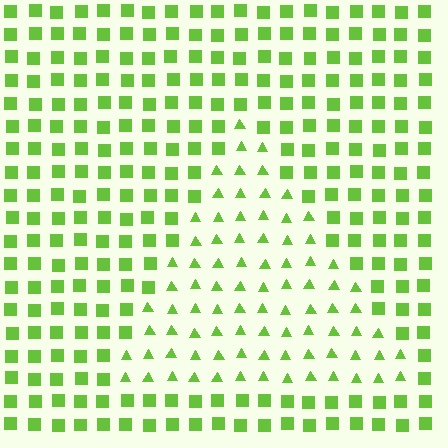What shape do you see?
I see a triangle.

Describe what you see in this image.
The image is filled with small lime elements arranged in a uniform grid. A triangle-shaped region contains triangles, while the surrounding area contains squares. The boundary is defined purely by the change in element shape.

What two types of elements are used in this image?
The image uses triangles inside the triangle region and squares outside it.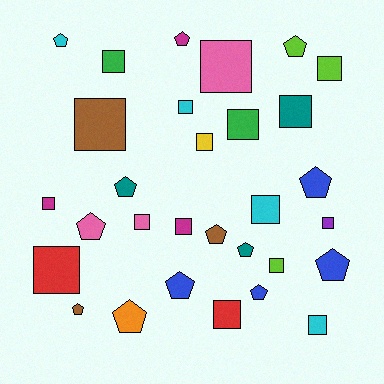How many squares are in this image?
There are 17 squares.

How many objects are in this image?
There are 30 objects.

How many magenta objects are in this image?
There are 3 magenta objects.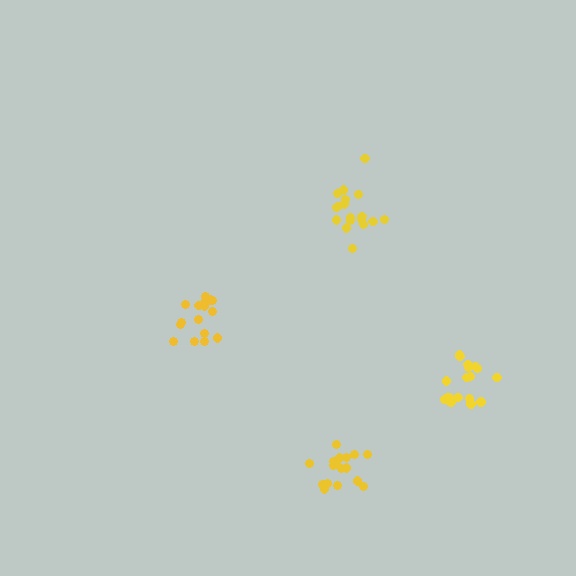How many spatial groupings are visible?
There are 4 spatial groupings.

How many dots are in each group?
Group 1: 17 dots, Group 2: 19 dots, Group 3: 16 dots, Group 4: 18 dots (70 total).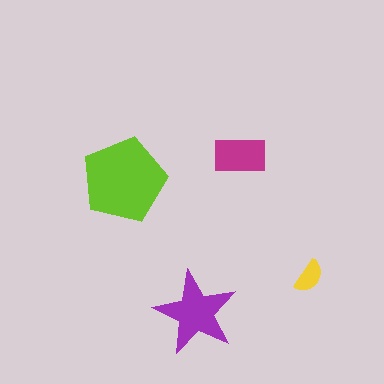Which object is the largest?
The lime pentagon.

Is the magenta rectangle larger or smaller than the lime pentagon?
Smaller.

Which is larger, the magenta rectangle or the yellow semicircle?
The magenta rectangle.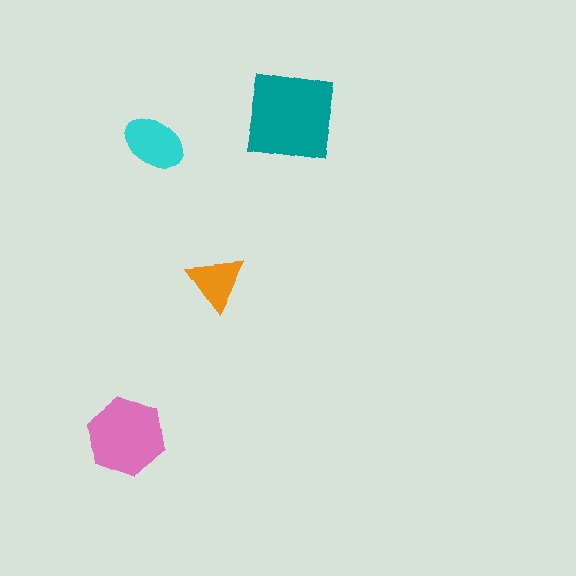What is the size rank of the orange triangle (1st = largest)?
4th.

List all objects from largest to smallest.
The teal square, the pink hexagon, the cyan ellipse, the orange triangle.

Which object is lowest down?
The pink hexagon is bottommost.